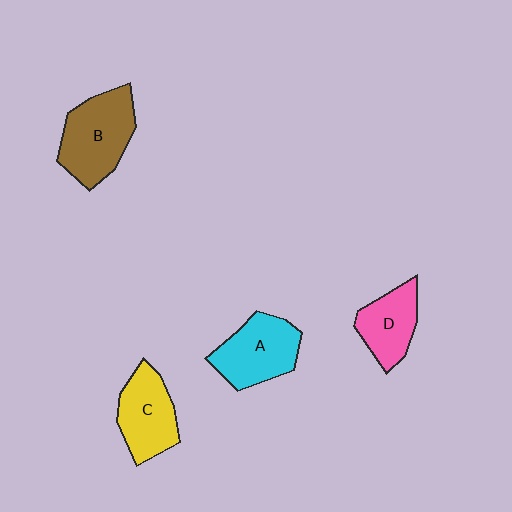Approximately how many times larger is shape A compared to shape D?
Approximately 1.3 times.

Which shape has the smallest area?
Shape D (pink).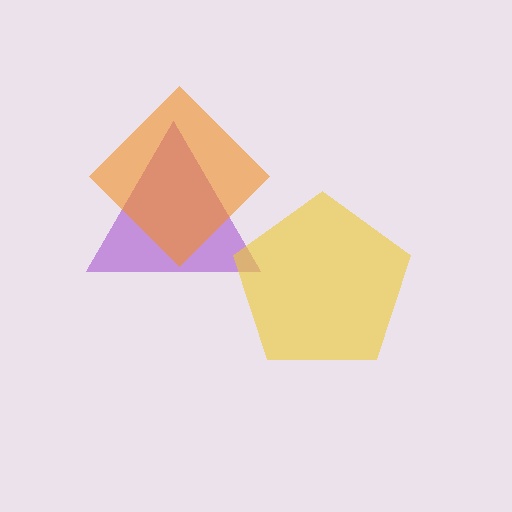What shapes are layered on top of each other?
The layered shapes are: a purple triangle, an orange diamond, a yellow pentagon.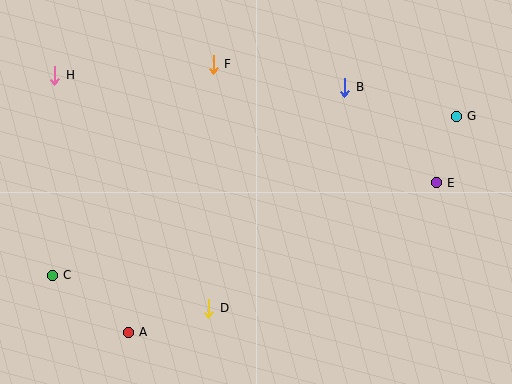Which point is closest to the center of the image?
Point D at (209, 308) is closest to the center.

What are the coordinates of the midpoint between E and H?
The midpoint between E and H is at (245, 129).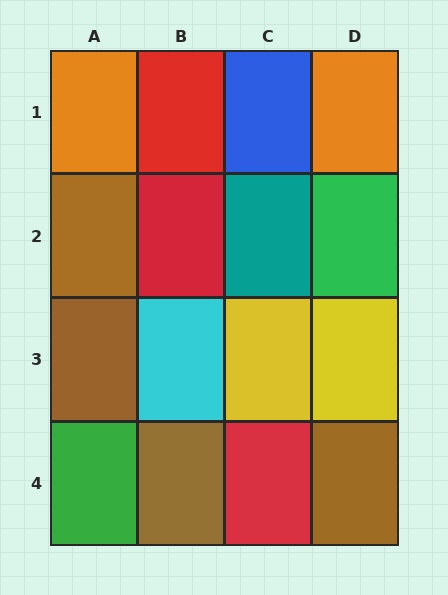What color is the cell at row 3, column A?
Brown.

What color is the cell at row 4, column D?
Brown.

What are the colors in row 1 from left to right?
Orange, red, blue, orange.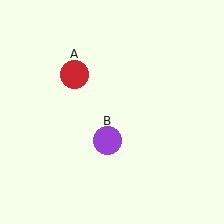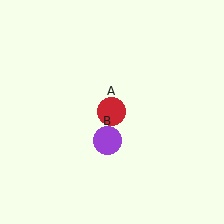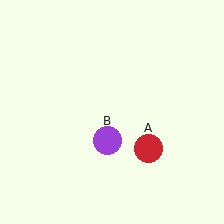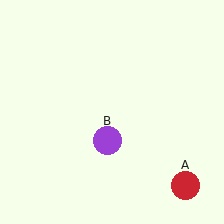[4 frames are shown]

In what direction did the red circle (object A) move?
The red circle (object A) moved down and to the right.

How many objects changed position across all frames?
1 object changed position: red circle (object A).